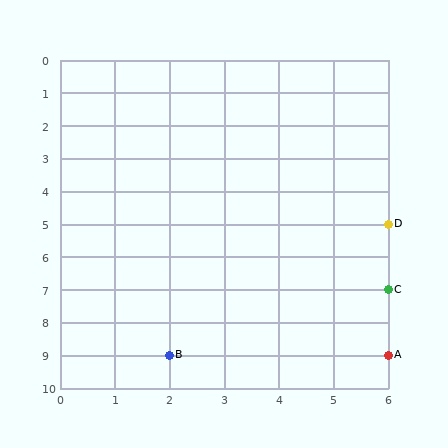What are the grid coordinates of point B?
Point B is at grid coordinates (2, 9).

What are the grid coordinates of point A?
Point A is at grid coordinates (6, 9).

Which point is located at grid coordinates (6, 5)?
Point D is at (6, 5).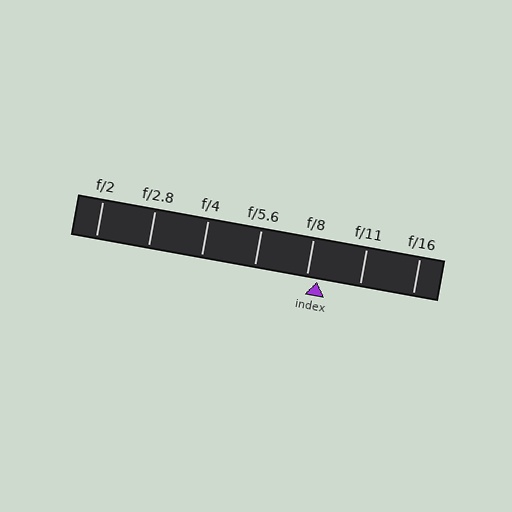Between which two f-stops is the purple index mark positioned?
The index mark is between f/8 and f/11.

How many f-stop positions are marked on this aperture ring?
There are 7 f-stop positions marked.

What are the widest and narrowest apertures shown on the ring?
The widest aperture shown is f/2 and the narrowest is f/16.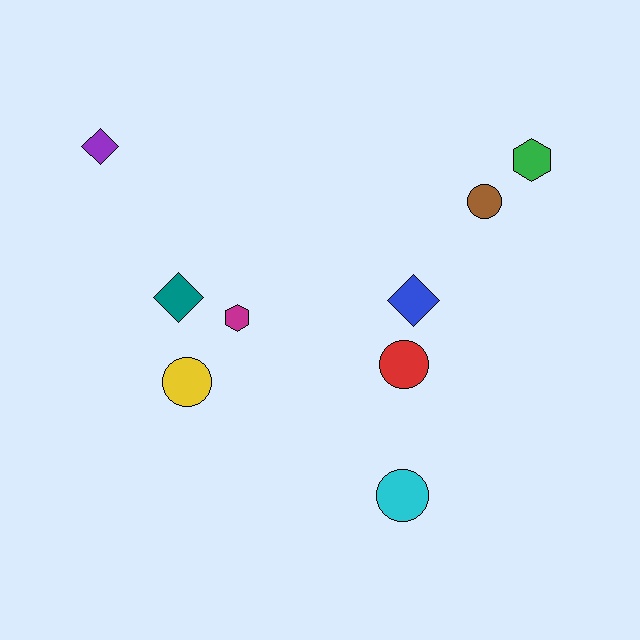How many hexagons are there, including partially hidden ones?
There are 2 hexagons.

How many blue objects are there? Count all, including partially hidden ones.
There is 1 blue object.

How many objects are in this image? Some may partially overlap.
There are 9 objects.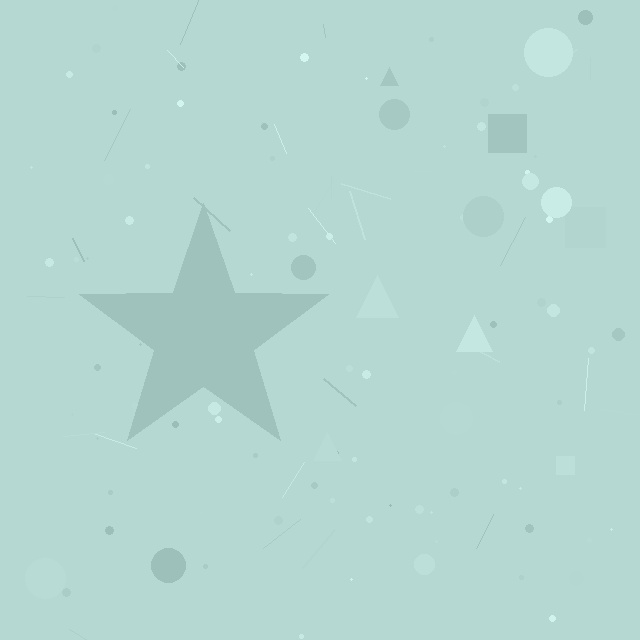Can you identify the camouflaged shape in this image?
The camouflaged shape is a star.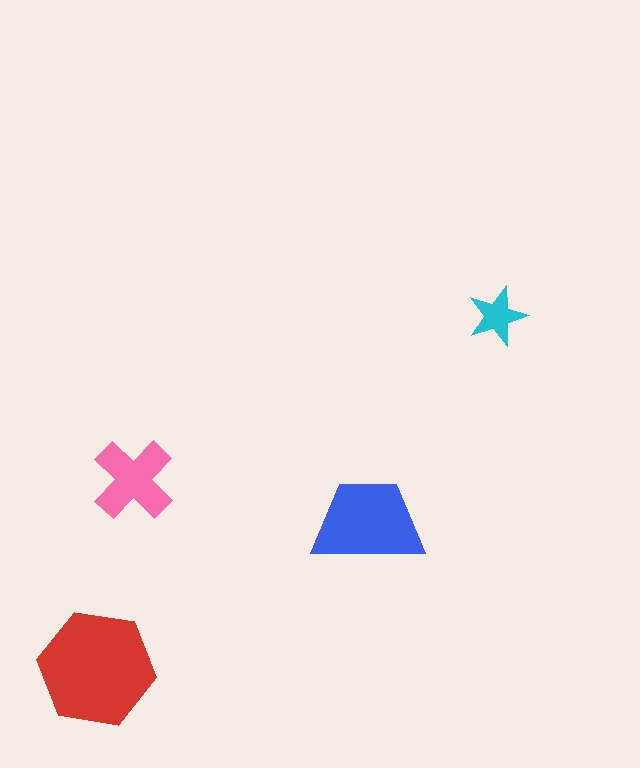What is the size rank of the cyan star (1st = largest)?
4th.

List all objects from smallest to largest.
The cyan star, the pink cross, the blue trapezoid, the red hexagon.